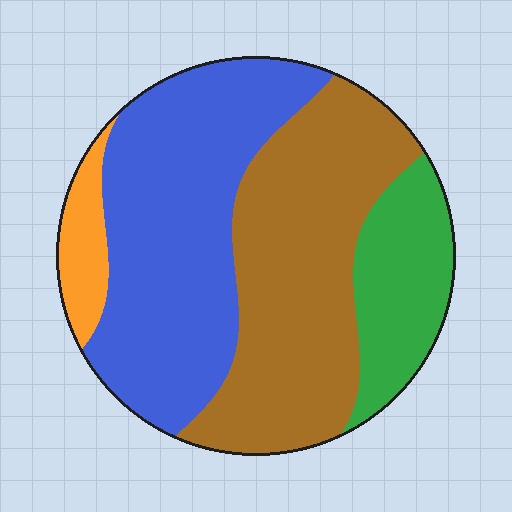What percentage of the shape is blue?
Blue takes up between a quarter and a half of the shape.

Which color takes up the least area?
Orange, at roughly 5%.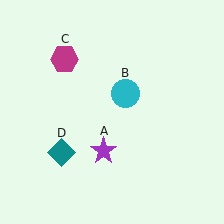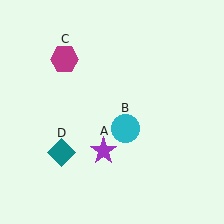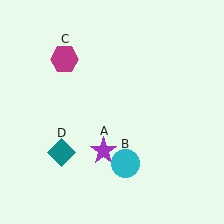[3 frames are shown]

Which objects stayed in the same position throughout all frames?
Purple star (object A) and magenta hexagon (object C) and teal diamond (object D) remained stationary.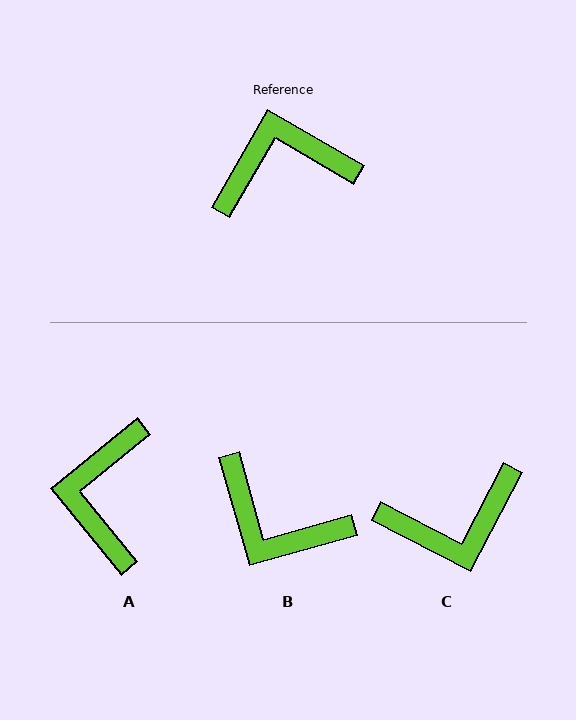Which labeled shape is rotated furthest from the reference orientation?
C, about 177 degrees away.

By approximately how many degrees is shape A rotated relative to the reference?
Approximately 69 degrees counter-clockwise.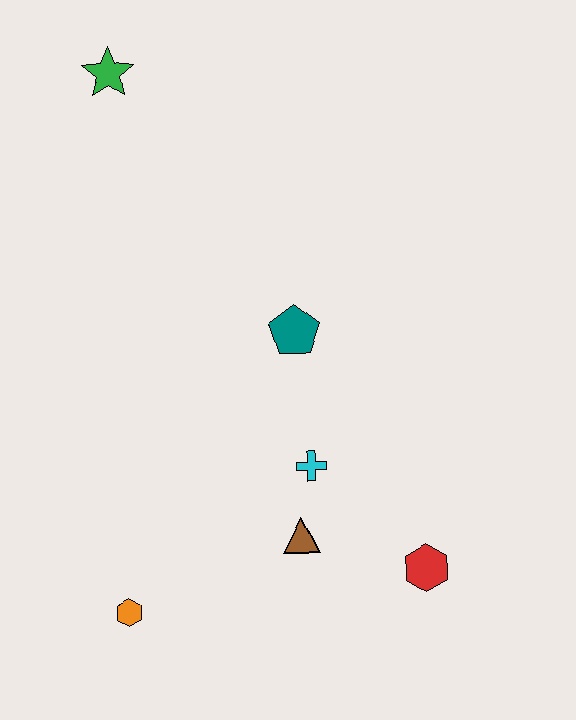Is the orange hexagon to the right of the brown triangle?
No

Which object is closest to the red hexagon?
The brown triangle is closest to the red hexagon.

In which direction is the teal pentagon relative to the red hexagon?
The teal pentagon is above the red hexagon.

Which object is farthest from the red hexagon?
The green star is farthest from the red hexagon.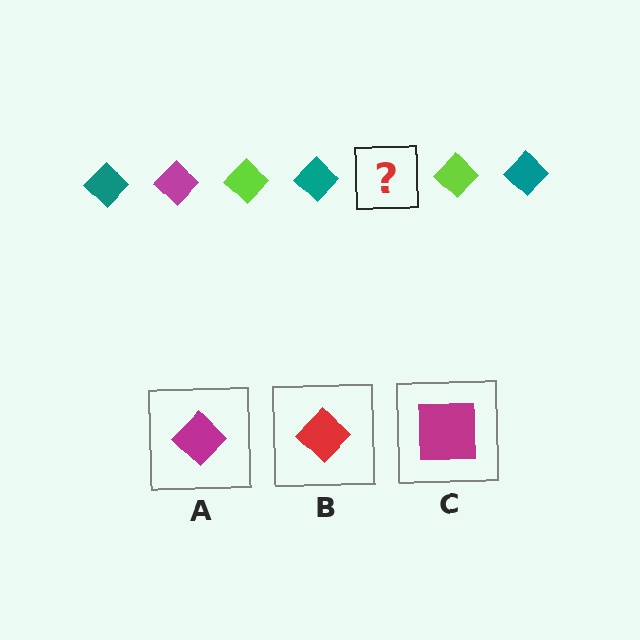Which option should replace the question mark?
Option A.